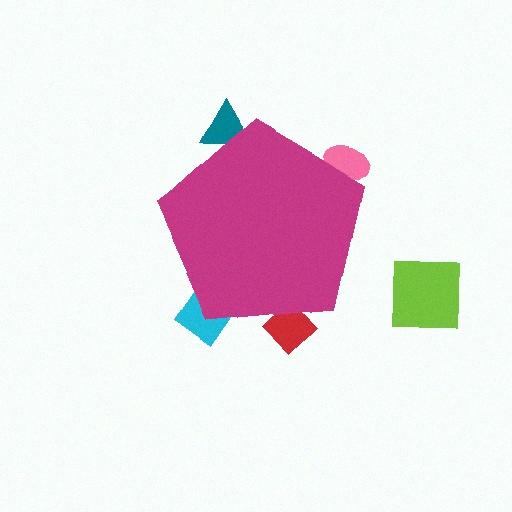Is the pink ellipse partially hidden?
Yes, the pink ellipse is partially hidden behind the magenta pentagon.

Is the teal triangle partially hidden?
Yes, the teal triangle is partially hidden behind the magenta pentagon.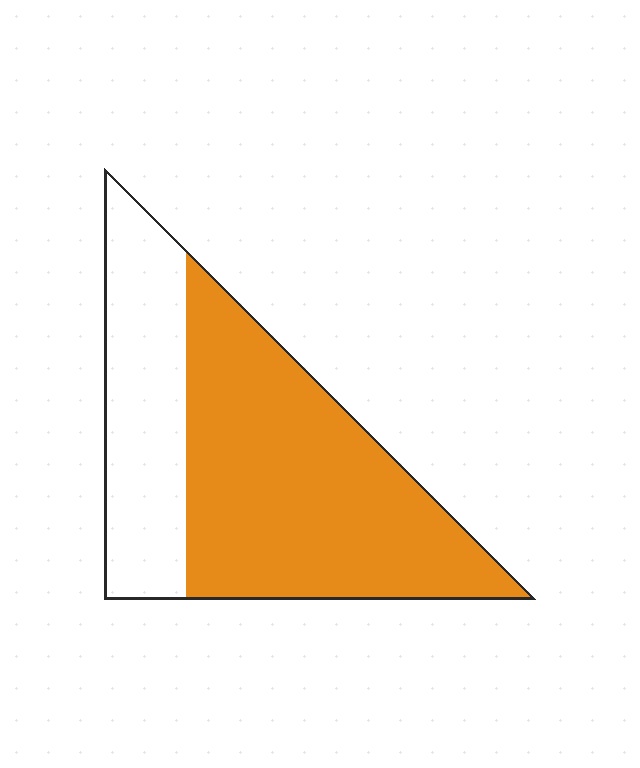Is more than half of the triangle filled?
Yes.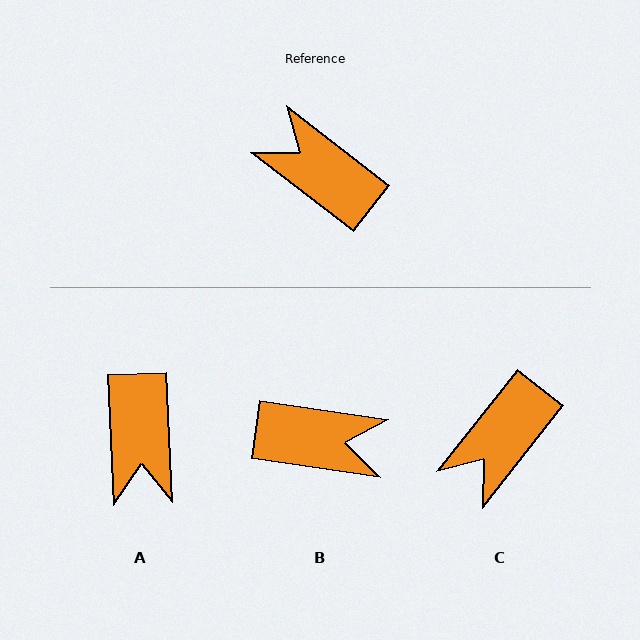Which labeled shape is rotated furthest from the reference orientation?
B, about 151 degrees away.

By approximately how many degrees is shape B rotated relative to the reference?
Approximately 151 degrees clockwise.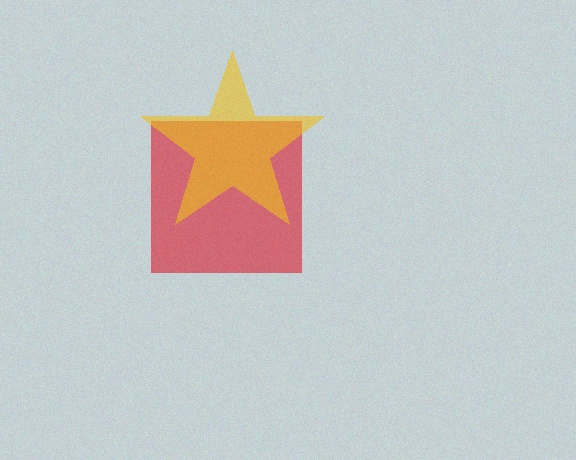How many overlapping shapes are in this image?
There are 2 overlapping shapes in the image.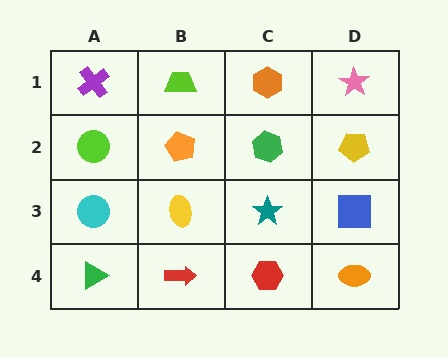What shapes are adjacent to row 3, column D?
A yellow pentagon (row 2, column D), an orange ellipse (row 4, column D), a teal star (row 3, column C).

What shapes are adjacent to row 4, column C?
A teal star (row 3, column C), a red arrow (row 4, column B), an orange ellipse (row 4, column D).